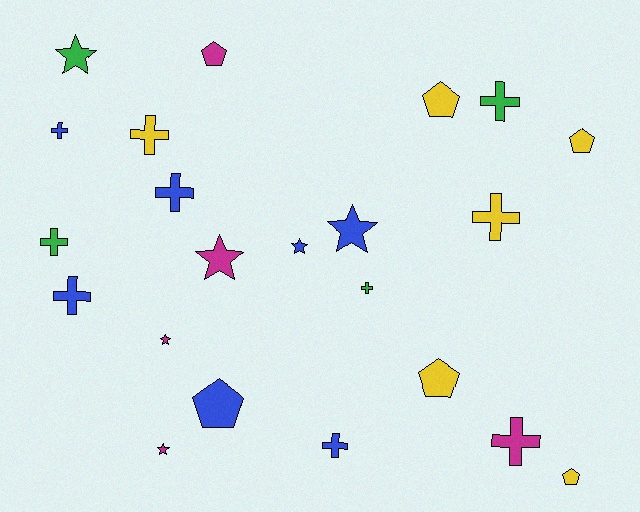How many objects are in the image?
There are 22 objects.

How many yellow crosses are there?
There are 2 yellow crosses.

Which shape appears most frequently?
Cross, with 10 objects.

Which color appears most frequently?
Blue, with 7 objects.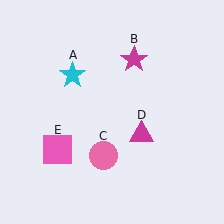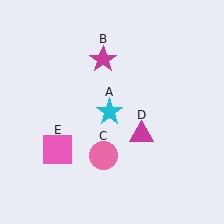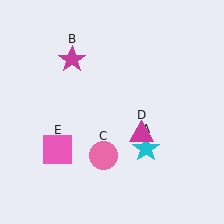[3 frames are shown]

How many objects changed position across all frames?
2 objects changed position: cyan star (object A), magenta star (object B).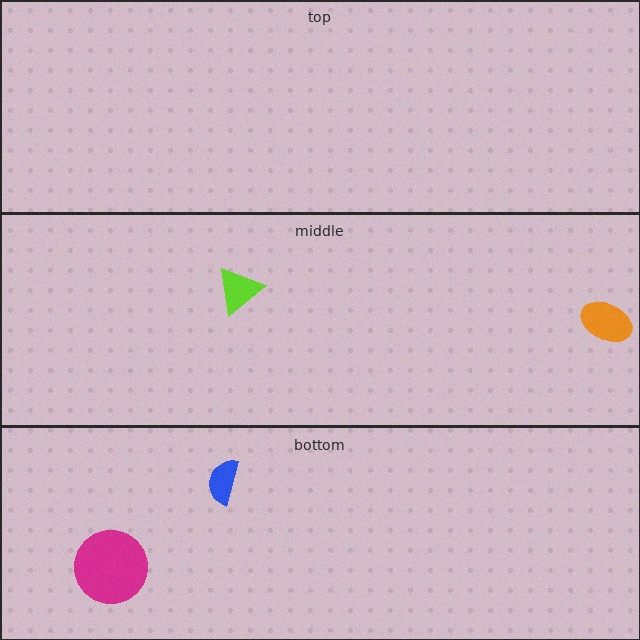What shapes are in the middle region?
The orange ellipse, the lime triangle.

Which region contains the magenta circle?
The bottom region.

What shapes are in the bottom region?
The blue semicircle, the magenta circle.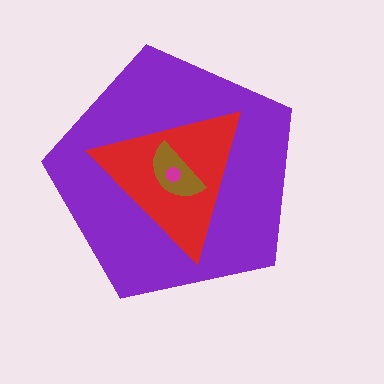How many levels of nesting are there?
4.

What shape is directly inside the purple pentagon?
The red triangle.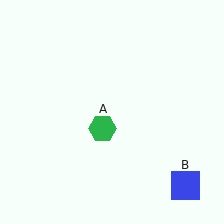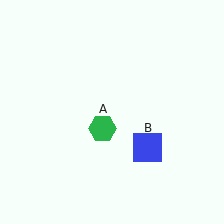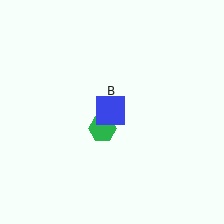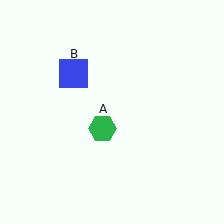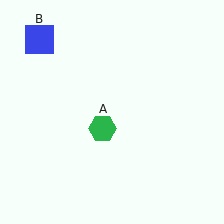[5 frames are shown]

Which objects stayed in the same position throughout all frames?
Green hexagon (object A) remained stationary.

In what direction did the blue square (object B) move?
The blue square (object B) moved up and to the left.